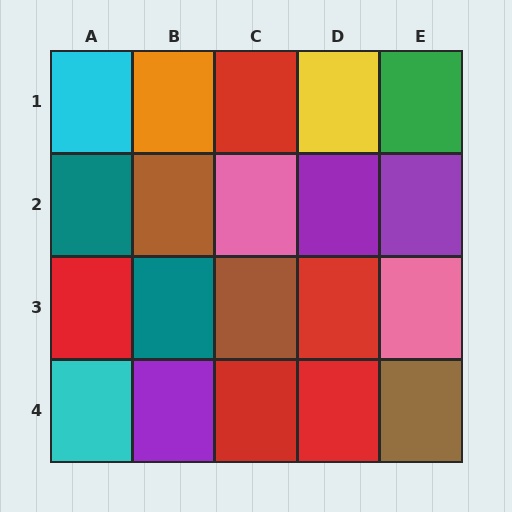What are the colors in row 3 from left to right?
Red, teal, brown, red, pink.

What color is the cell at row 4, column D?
Red.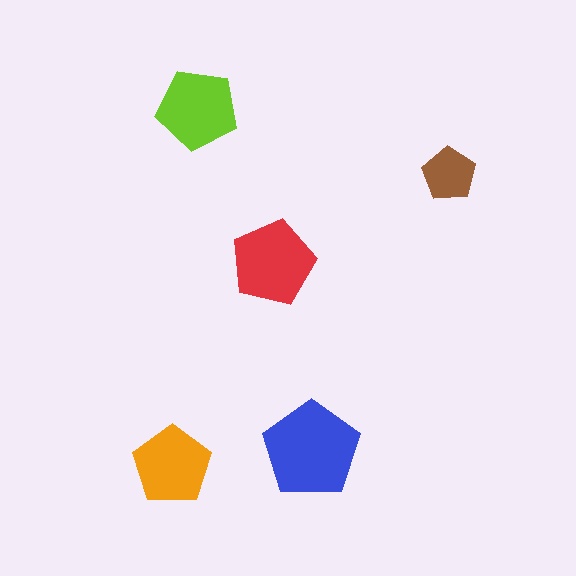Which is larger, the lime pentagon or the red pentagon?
The red one.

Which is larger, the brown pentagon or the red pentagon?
The red one.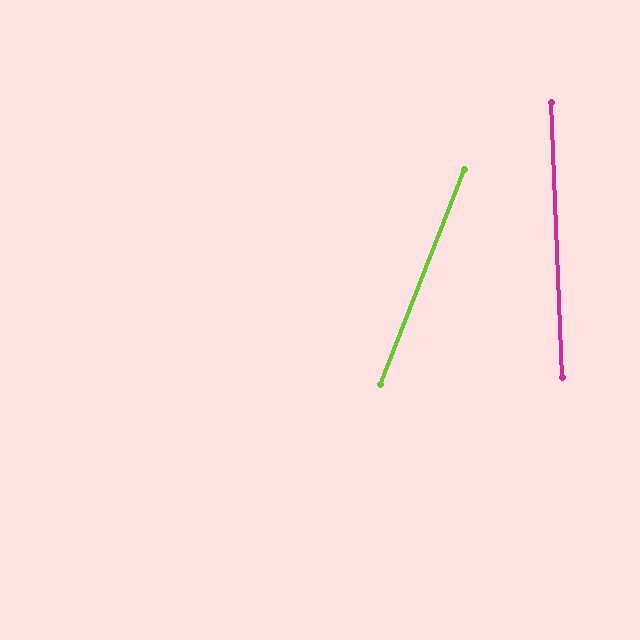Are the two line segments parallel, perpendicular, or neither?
Neither parallel nor perpendicular — they differ by about 23°.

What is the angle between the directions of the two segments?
Approximately 23 degrees.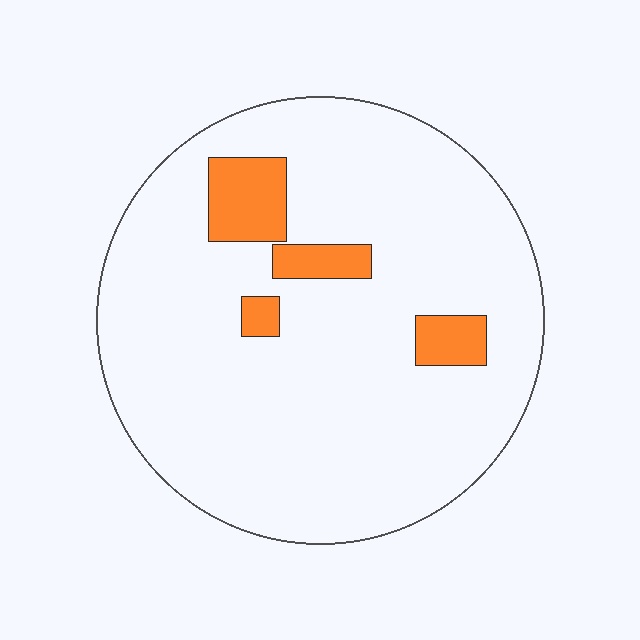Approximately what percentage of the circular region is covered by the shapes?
Approximately 10%.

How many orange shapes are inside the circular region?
4.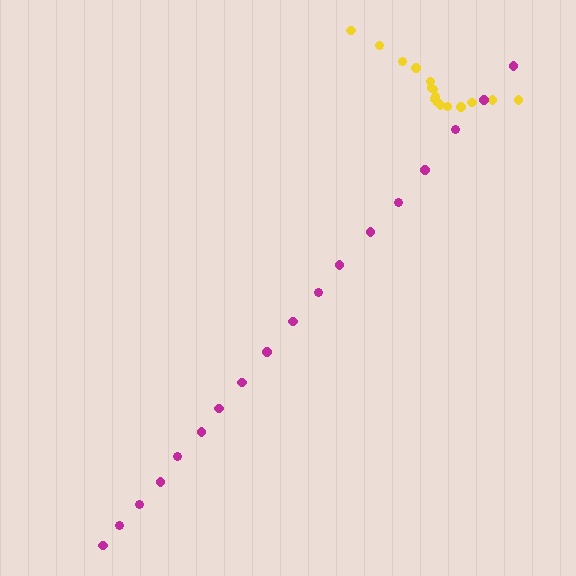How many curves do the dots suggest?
There are 2 distinct paths.